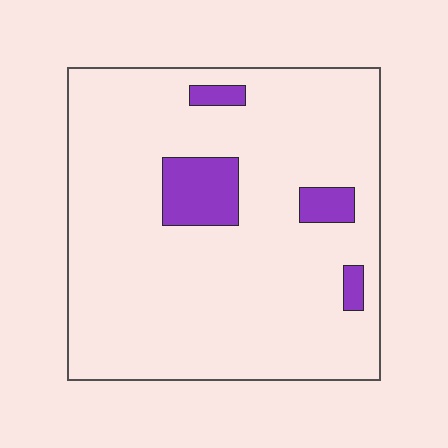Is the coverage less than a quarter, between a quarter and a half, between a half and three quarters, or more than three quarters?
Less than a quarter.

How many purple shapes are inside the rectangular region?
4.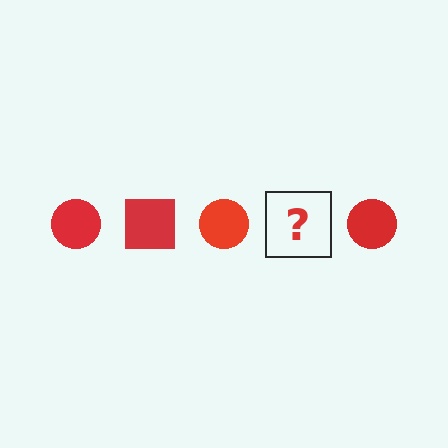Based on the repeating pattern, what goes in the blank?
The blank should be a red square.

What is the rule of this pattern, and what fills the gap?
The rule is that the pattern cycles through circle, square shapes in red. The gap should be filled with a red square.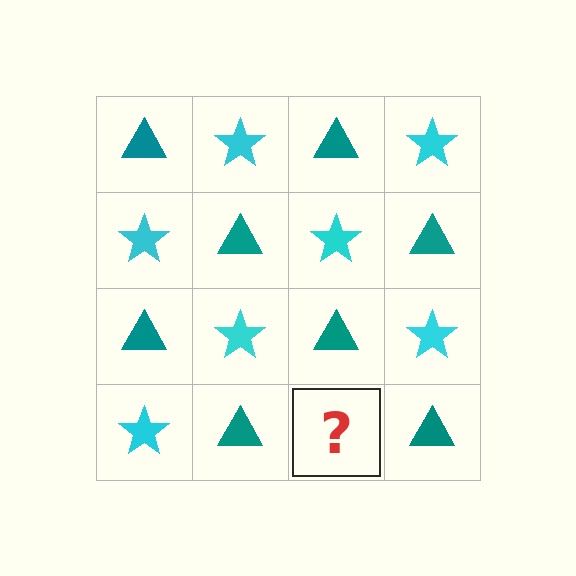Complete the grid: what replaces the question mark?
The question mark should be replaced with a cyan star.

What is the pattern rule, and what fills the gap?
The rule is that it alternates teal triangle and cyan star in a checkerboard pattern. The gap should be filled with a cyan star.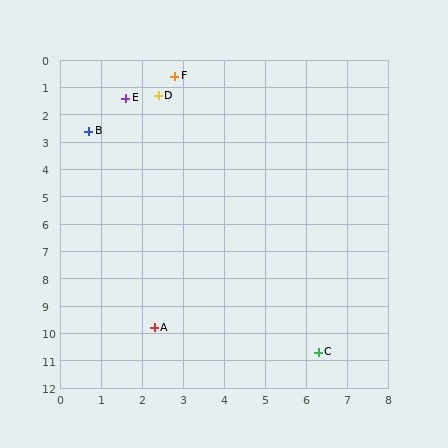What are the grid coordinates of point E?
Point E is at approximately (1.6, 1.4).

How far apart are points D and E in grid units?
Points D and E are about 0.8 grid units apart.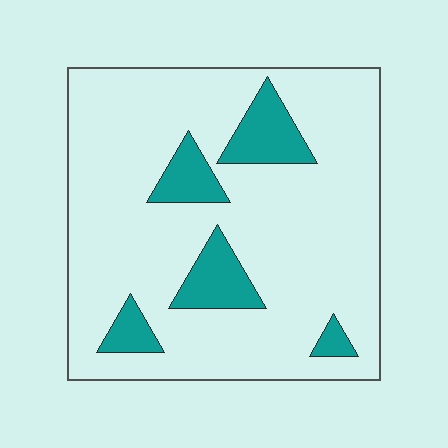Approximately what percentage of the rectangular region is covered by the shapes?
Approximately 15%.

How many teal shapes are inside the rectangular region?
5.